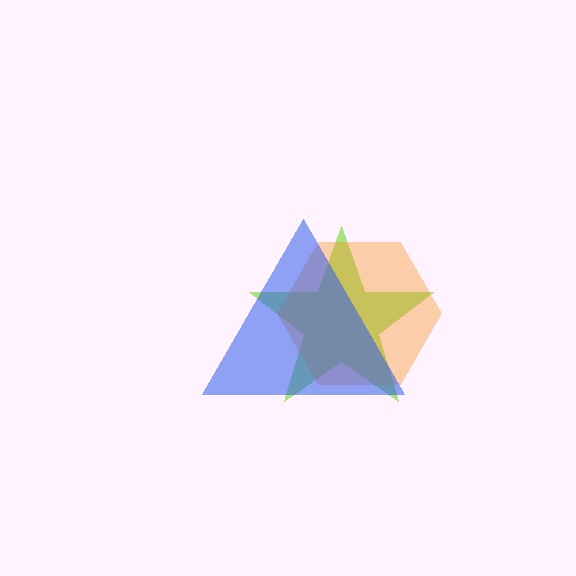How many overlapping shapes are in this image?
There are 3 overlapping shapes in the image.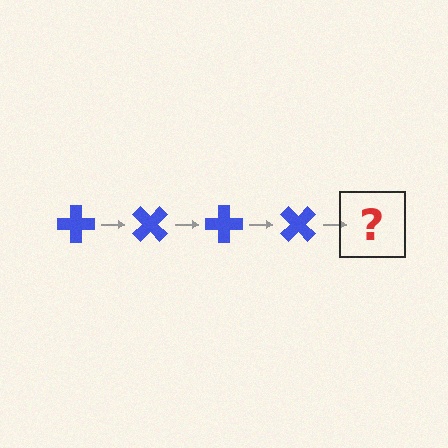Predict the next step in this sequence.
The next step is a blue cross rotated 180 degrees.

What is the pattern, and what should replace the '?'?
The pattern is that the cross rotates 45 degrees each step. The '?' should be a blue cross rotated 180 degrees.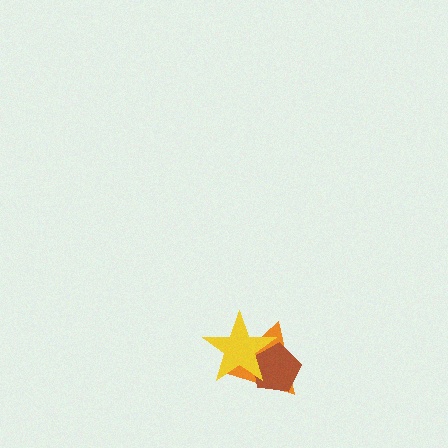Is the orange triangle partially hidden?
Yes, it is partially covered by another shape.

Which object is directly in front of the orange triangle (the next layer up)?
The brown pentagon is directly in front of the orange triangle.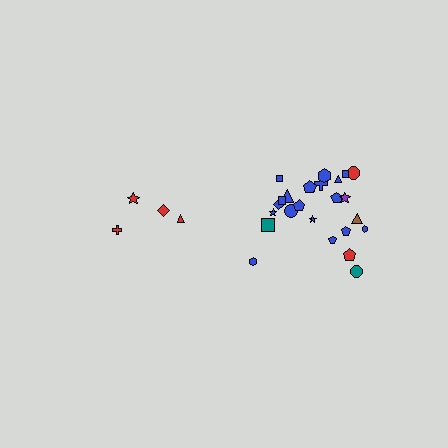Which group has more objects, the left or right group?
The right group.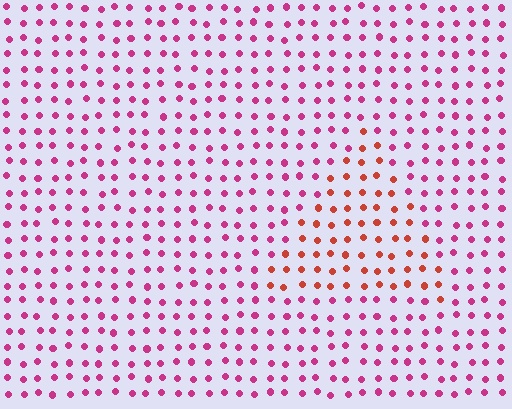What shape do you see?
I see a triangle.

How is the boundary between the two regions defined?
The boundary is defined purely by a slight shift in hue (about 40 degrees). Spacing, size, and orientation are identical on both sides.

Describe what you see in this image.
The image is filled with small magenta elements in a uniform arrangement. A triangle-shaped region is visible where the elements are tinted to a slightly different hue, forming a subtle color boundary.